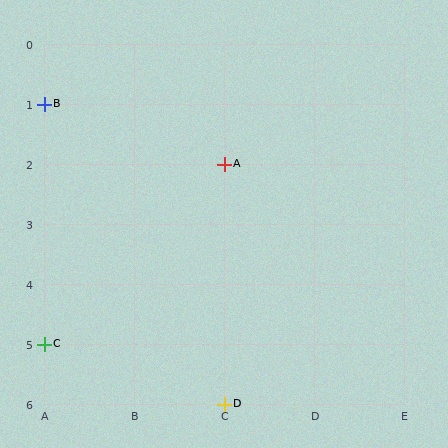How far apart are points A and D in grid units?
Points A and D are 4 rows apart.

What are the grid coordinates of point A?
Point A is at grid coordinates (C, 2).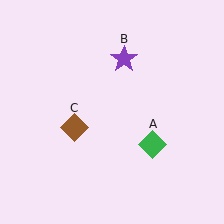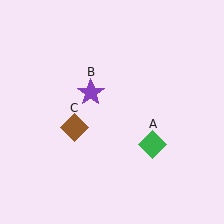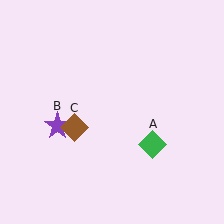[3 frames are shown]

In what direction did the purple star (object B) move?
The purple star (object B) moved down and to the left.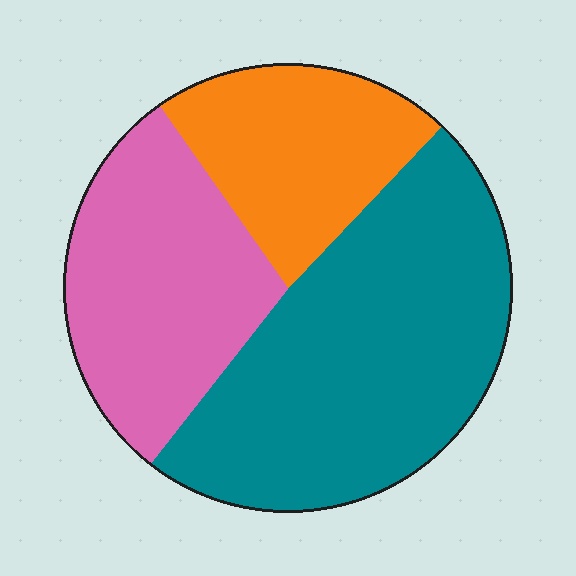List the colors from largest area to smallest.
From largest to smallest: teal, pink, orange.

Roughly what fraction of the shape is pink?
Pink covers around 30% of the shape.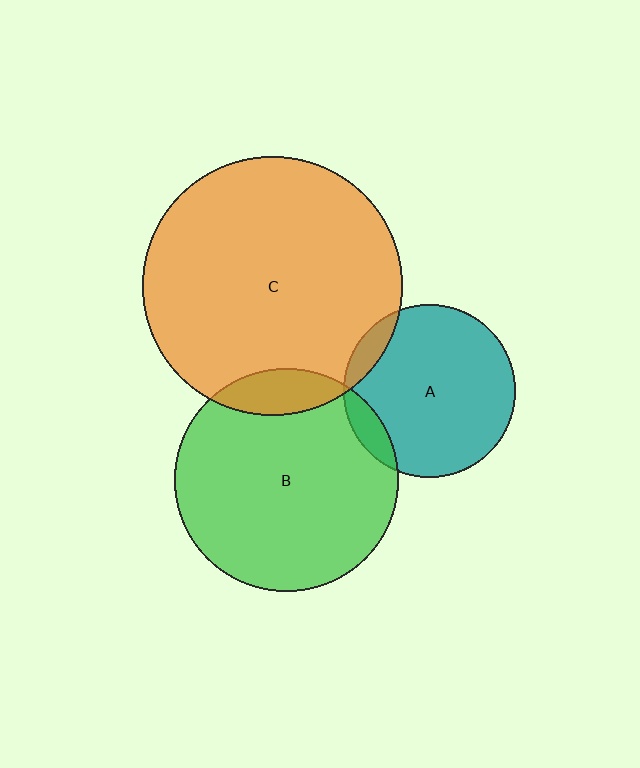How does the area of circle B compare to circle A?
Approximately 1.7 times.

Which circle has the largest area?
Circle C (orange).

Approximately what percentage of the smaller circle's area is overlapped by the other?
Approximately 10%.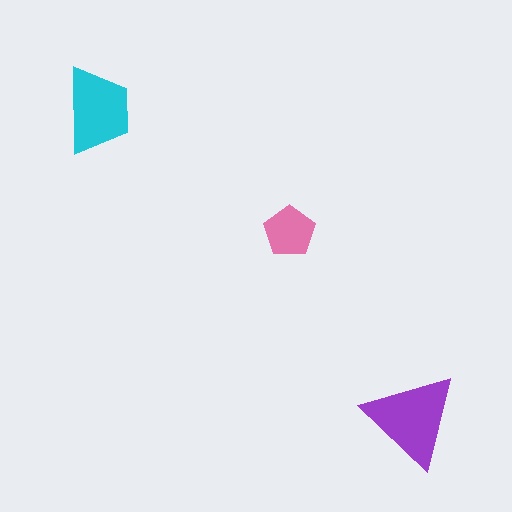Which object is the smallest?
The pink pentagon.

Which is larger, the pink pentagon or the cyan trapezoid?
The cyan trapezoid.